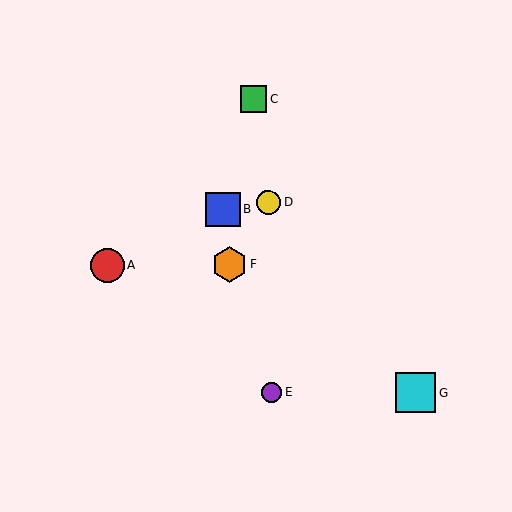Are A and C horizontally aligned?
No, A is at y≈266 and C is at y≈99.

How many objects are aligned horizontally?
2 objects (A, F) are aligned horizontally.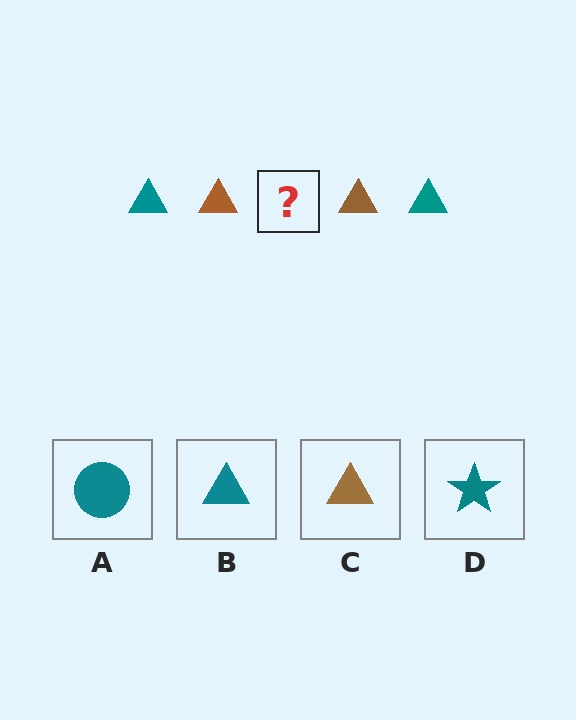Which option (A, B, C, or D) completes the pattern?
B.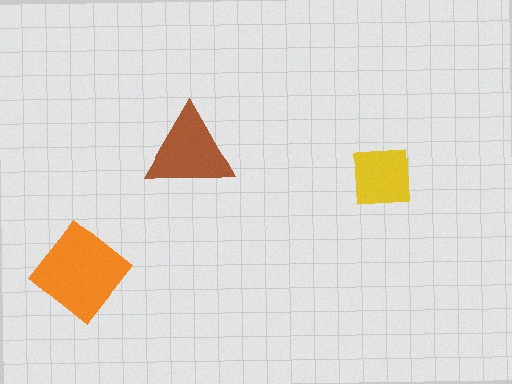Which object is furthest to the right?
The yellow square is rightmost.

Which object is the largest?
The orange diamond.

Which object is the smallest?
The yellow square.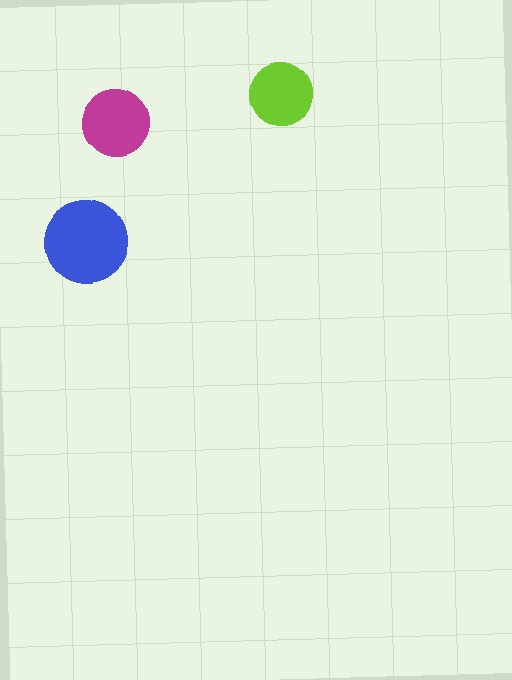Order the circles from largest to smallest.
the blue one, the magenta one, the lime one.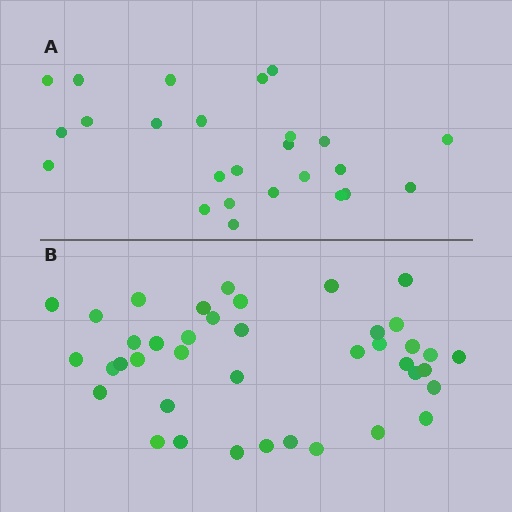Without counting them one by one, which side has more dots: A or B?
Region B (the bottom region) has more dots.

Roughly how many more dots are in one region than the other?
Region B has approximately 15 more dots than region A.